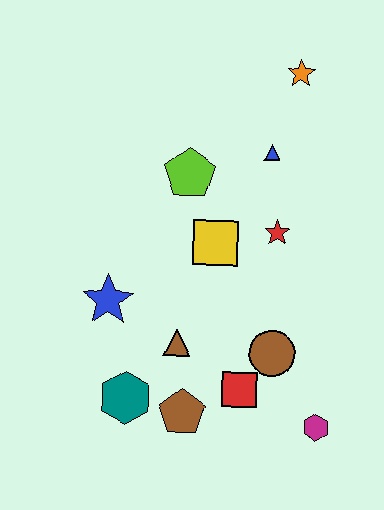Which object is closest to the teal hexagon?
The brown pentagon is closest to the teal hexagon.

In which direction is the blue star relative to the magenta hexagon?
The blue star is to the left of the magenta hexagon.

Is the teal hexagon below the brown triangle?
Yes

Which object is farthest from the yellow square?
The magenta hexagon is farthest from the yellow square.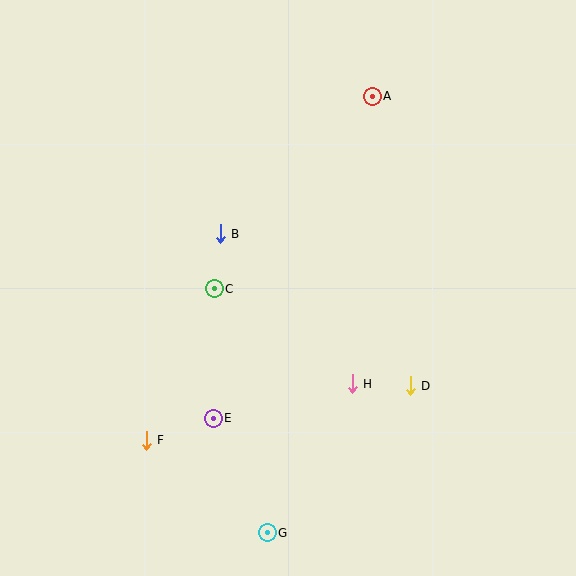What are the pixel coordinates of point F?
Point F is at (146, 440).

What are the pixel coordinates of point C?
Point C is at (214, 289).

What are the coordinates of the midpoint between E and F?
The midpoint between E and F is at (180, 429).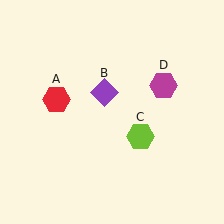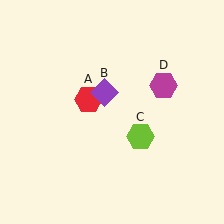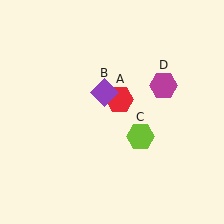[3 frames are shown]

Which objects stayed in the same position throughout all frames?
Purple diamond (object B) and lime hexagon (object C) and magenta hexagon (object D) remained stationary.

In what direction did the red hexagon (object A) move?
The red hexagon (object A) moved right.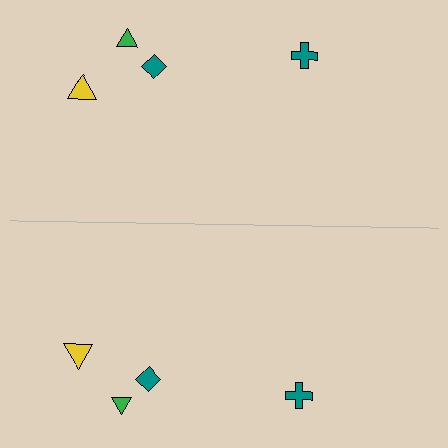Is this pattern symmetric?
Yes, this pattern has bilateral (reflection) symmetry.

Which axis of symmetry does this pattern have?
The pattern has a horizontal axis of symmetry running through the center of the image.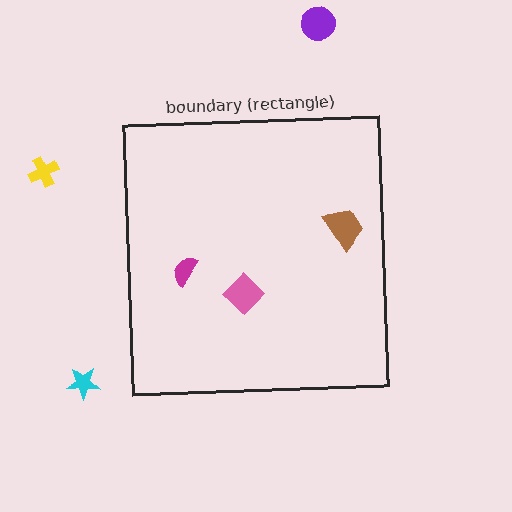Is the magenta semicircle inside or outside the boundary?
Inside.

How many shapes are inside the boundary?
3 inside, 3 outside.